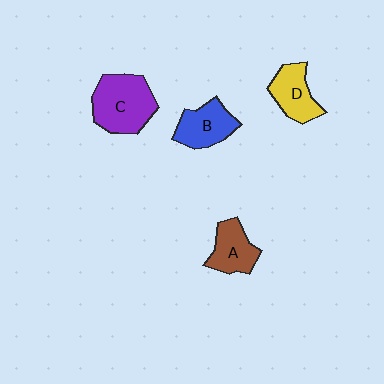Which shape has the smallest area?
Shape A (brown).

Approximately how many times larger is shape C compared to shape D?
Approximately 1.6 times.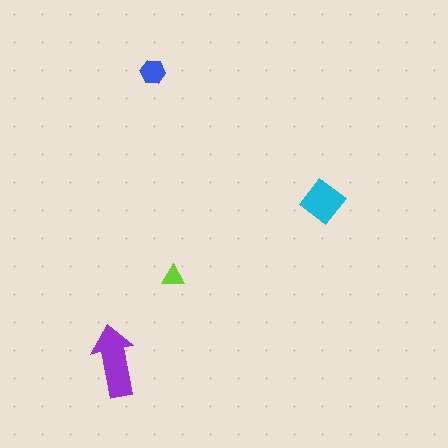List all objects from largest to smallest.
The purple arrow, the cyan diamond, the blue hexagon, the lime triangle.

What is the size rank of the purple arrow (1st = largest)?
1st.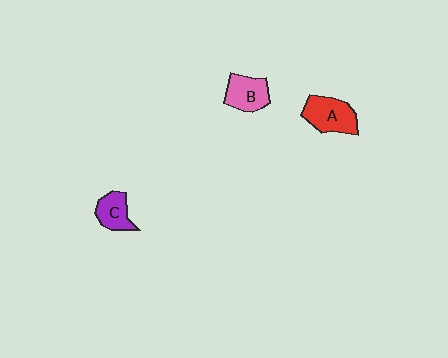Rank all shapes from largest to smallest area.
From largest to smallest: A (red), B (pink), C (purple).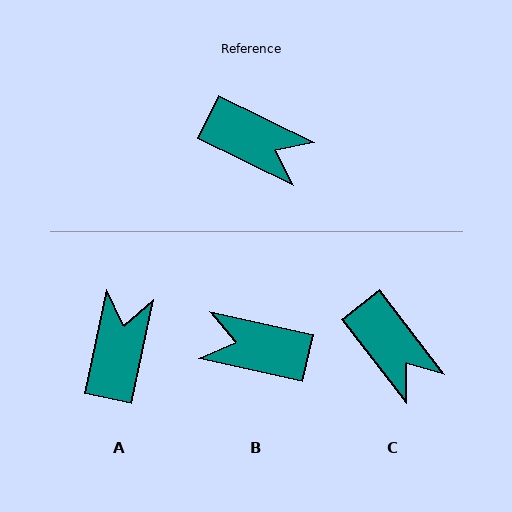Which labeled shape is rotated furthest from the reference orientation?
B, about 166 degrees away.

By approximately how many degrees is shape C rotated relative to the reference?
Approximately 26 degrees clockwise.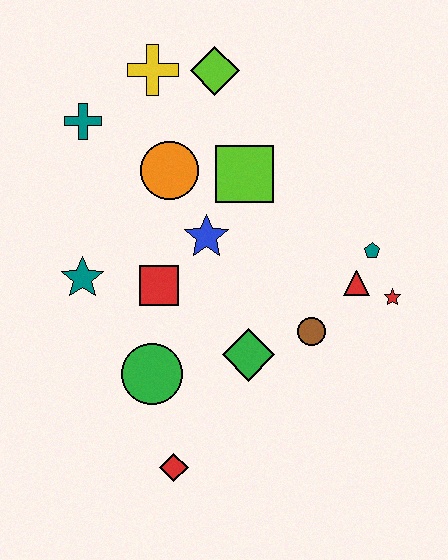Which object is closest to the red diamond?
The green circle is closest to the red diamond.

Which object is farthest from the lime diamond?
The red diamond is farthest from the lime diamond.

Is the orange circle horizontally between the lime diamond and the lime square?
No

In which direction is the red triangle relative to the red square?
The red triangle is to the right of the red square.